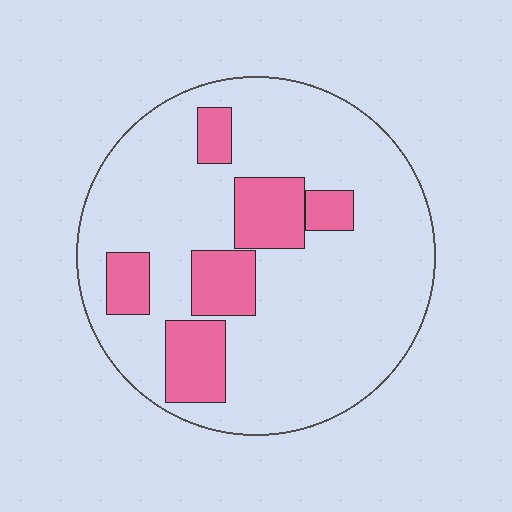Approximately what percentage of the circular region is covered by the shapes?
Approximately 20%.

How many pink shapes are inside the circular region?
6.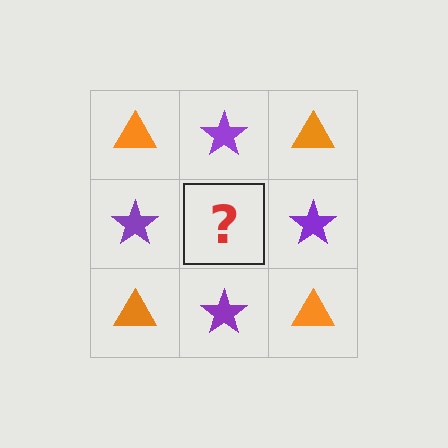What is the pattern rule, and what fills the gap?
The rule is that it alternates orange triangle and purple star in a checkerboard pattern. The gap should be filled with an orange triangle.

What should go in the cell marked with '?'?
The missing cell should contain an orange triangle.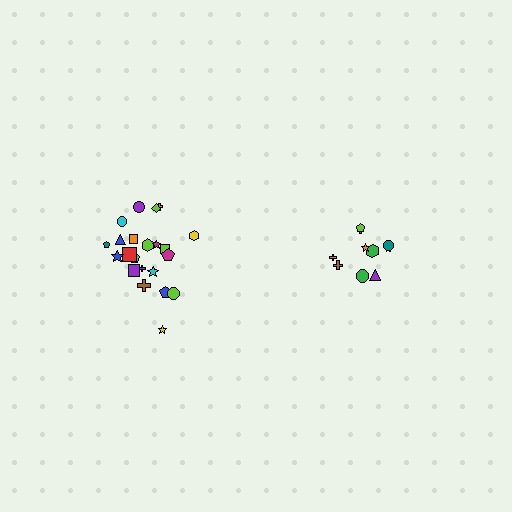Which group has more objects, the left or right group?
The left group.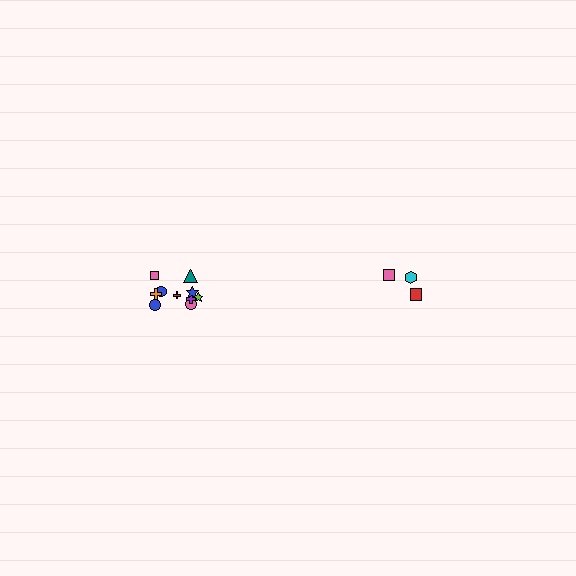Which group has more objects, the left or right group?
The left group.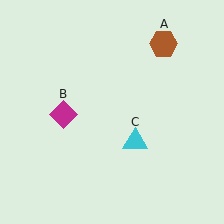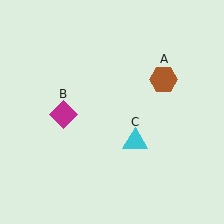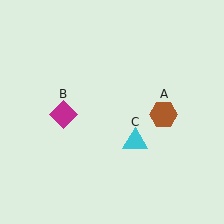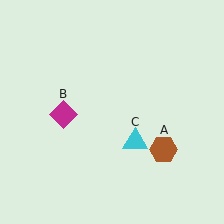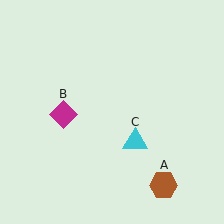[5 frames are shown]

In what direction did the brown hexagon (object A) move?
The brown hexagon (object A) moved down.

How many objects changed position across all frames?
1 object changed position: brown hexagon (object A).